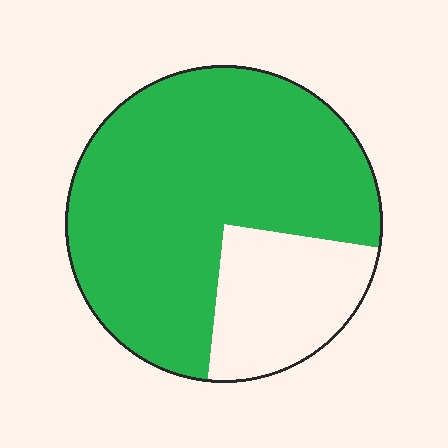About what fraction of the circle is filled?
About three quarters (3/4).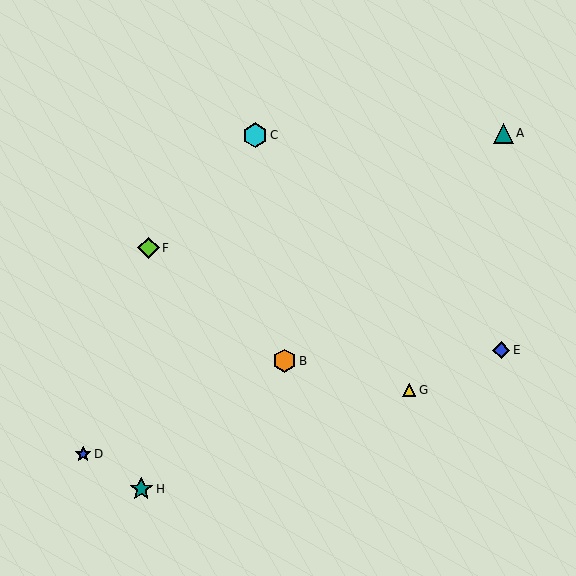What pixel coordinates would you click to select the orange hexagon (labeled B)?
Click at (284, 361) to select the orange hexagon B.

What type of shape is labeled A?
Shape A is a teal triangle.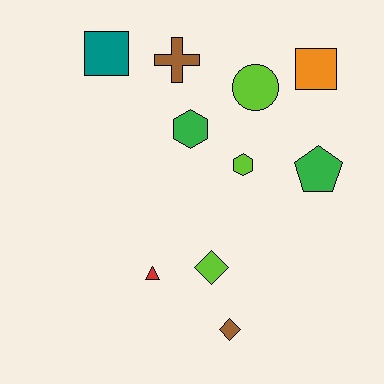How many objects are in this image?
There are 10 objects.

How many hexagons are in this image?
There are 2 hexagons.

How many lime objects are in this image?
There are 3 lime objects.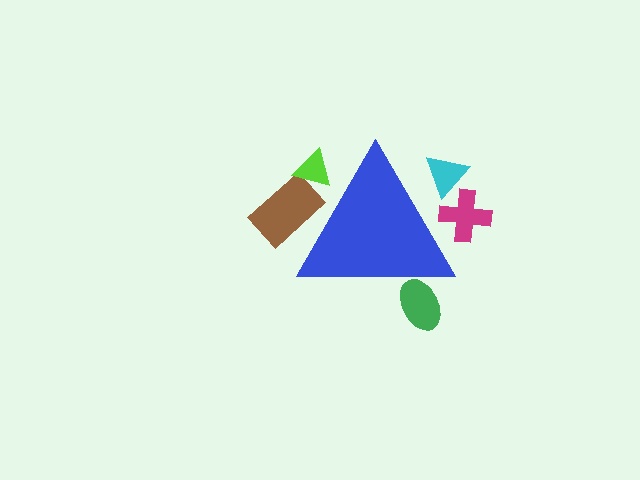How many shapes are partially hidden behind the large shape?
5 shapes are partially hidden.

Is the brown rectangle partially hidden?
Yes, the brown rectangle is partially hidden behind the blue triangle.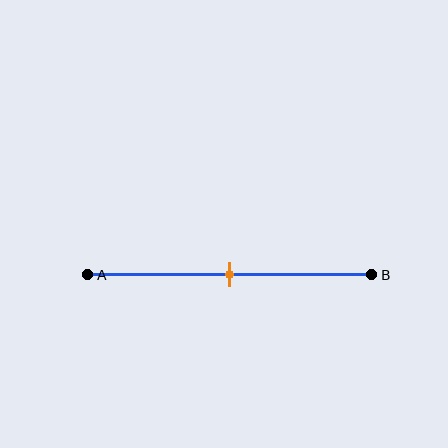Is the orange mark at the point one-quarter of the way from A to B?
No, the mark is at about 50% from A, not at the 25% one-quarter point.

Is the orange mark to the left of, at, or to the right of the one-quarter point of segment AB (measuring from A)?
The orange mark is to the right of the one-quarter point of segment AB.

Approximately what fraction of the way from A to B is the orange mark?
The orange mark is approximately 50% of the way from A to B.